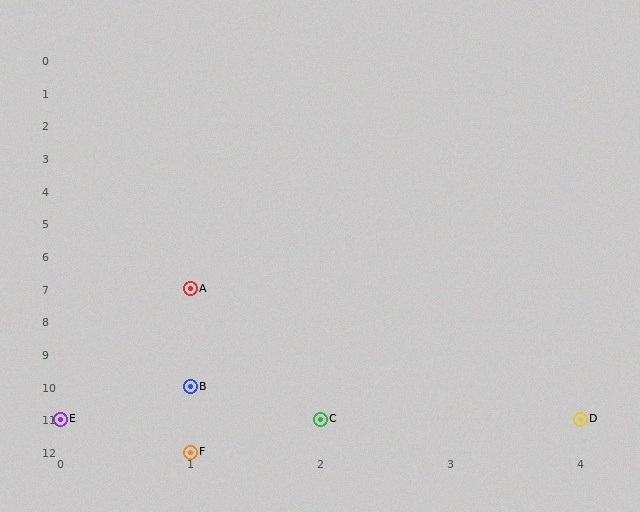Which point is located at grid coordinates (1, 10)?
Point B is at (1, 10).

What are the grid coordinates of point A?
Point A is at grid coordinates (1, 7).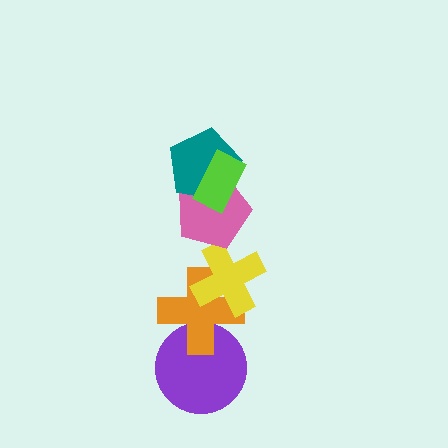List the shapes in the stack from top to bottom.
From top to bottom: the lime rectangle, the teal pentagon, the pink pentagon, the yellow cross, the orange cross, the purple circle.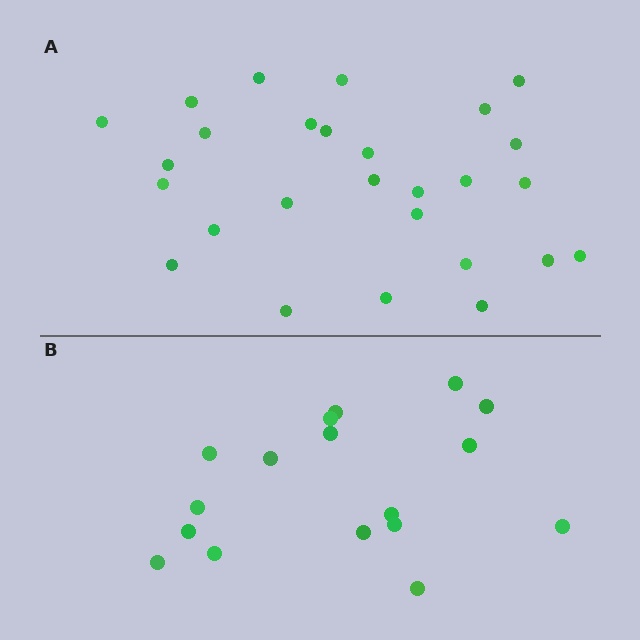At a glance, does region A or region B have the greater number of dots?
Region A (the top region) has more dots.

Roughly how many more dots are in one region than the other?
Region A has roughly 10 or so more dots than region B.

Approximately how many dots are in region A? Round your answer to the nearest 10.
About 30 dots. (The exact count is 27, which rounds to 30.)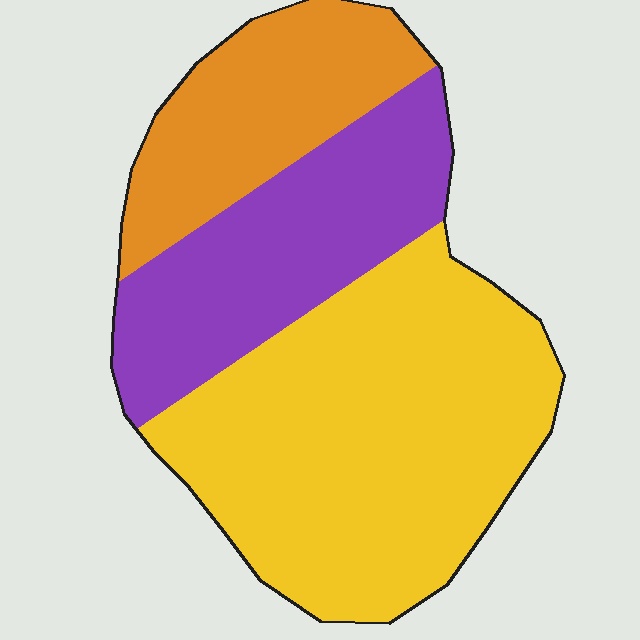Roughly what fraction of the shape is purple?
Purple covers around 25% of the shape.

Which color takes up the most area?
Yellow, at roughly 50%.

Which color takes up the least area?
Orange, at roughly 20%.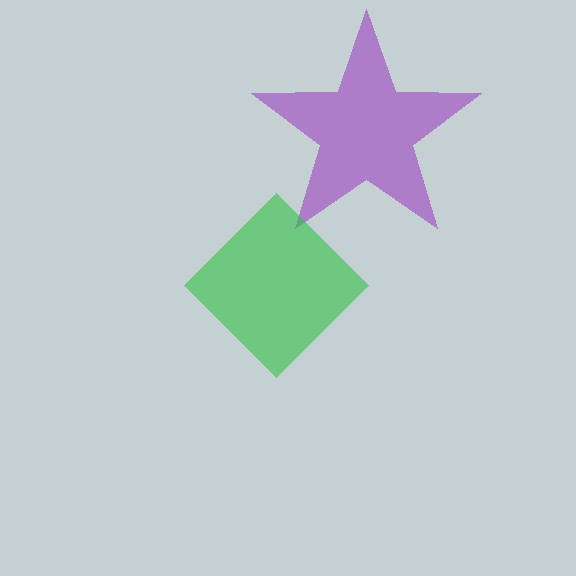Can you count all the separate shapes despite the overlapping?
Yes, there are 2 separate shapes.